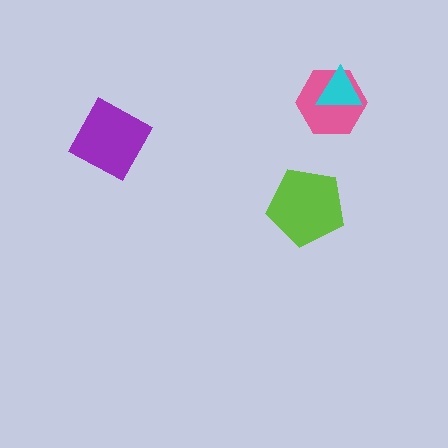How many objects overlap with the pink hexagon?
1 object overlaps with the pink hexagon.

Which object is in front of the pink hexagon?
The cyan triangle is in front of the pink hexagon.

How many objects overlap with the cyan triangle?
1 object overlaps with the cyan triangle.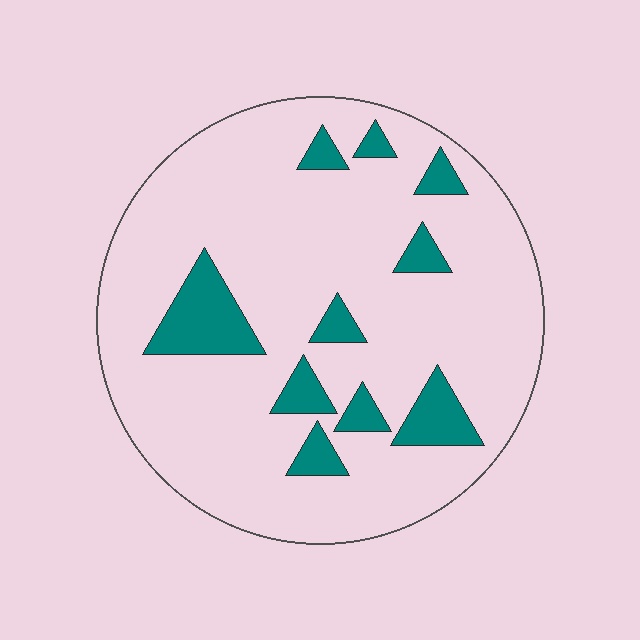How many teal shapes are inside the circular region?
10.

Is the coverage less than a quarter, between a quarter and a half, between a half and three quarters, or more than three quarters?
Less than a quarter.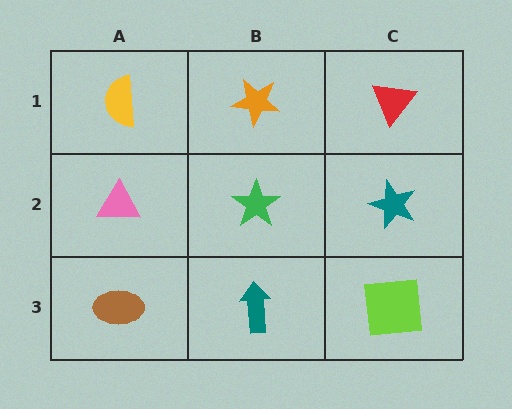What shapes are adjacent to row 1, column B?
A green star (row 2, column B), a yellow semicircle (row 1, column A), a red triangle (row 1, column C).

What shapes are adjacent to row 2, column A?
A yellow semicircle (row 1, column A), a brown ellipse (row 3, column A), a green star (row 2, column B).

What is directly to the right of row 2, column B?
A teal star.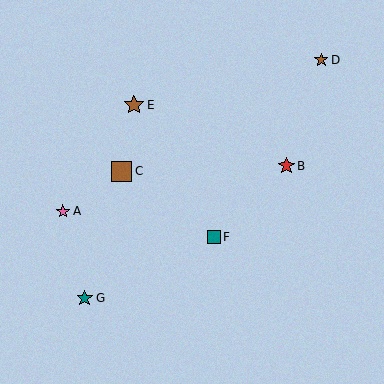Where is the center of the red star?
The center of the red star is at (287, 166).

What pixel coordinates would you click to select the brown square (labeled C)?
Click at (122, 171) to select the brown square C.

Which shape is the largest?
The brown square (labeled C) is the largest.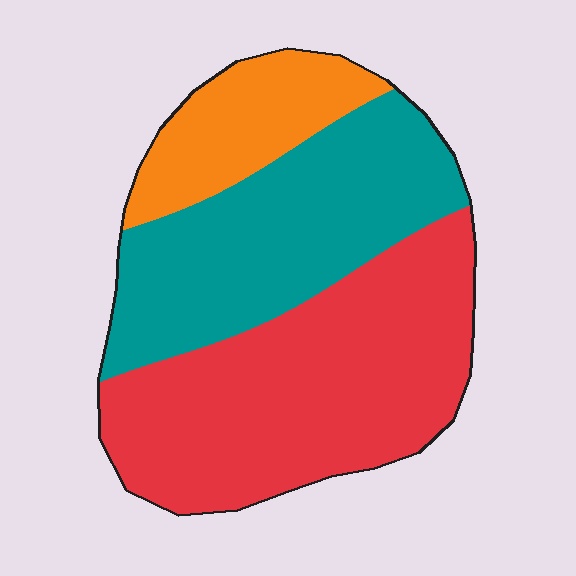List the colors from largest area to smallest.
From largest to smallest: red, teal, orange.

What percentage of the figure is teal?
Teal covers about 35% of the figure.